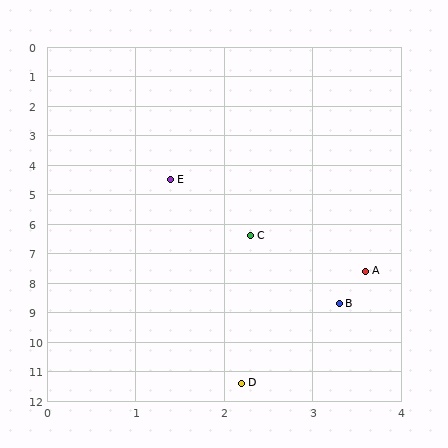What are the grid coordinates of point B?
Point B is at approximately (3.3, 8.7).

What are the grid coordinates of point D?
Point D is at approximately (2.2, 11.4).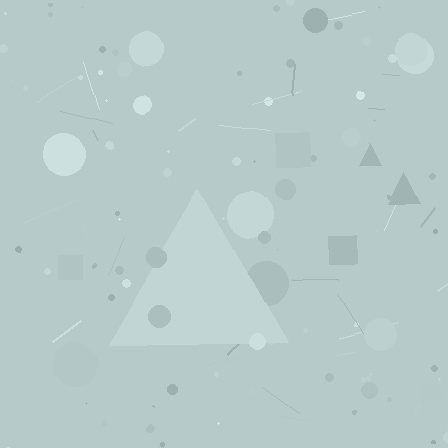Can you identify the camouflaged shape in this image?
The camouflaged shape is a triangle.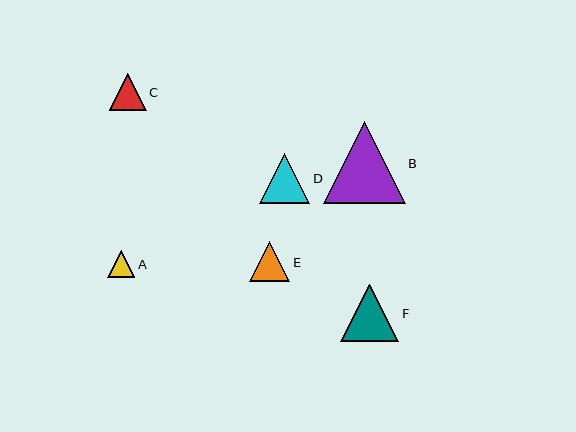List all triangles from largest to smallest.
From largest to smallest: B, F, D, E, C, A.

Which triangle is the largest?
Triangle B is the largest with a size of approximately 82 pixels.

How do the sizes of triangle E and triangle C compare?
Triangle E and triangle C are approximately the same size.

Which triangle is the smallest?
Triangle A is the smallest with a size of approximately 27 pixels.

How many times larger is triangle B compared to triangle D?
Triangle B is approximately 1.6 times the size of triangle D.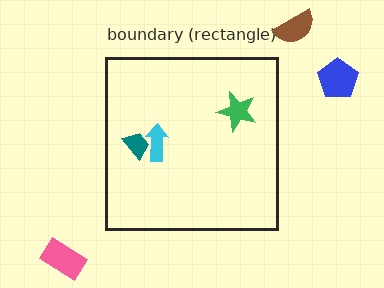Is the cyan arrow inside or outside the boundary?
Inside.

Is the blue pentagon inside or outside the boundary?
Outside.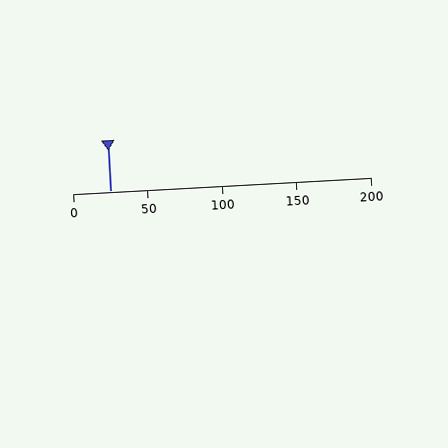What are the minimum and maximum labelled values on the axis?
The axis runs from 0 to 200.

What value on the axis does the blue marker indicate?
The marker indicates approximately 25.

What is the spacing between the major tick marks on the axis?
The major ticks are spaced 50 apart.